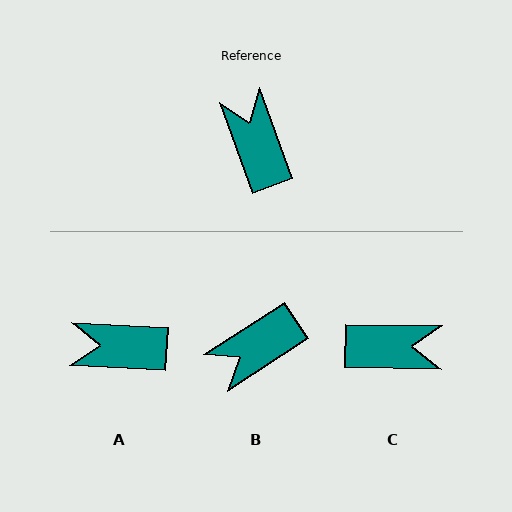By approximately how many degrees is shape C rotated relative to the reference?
Approximately 111 degrees clockwise.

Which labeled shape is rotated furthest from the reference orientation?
C, about 111 degrees away.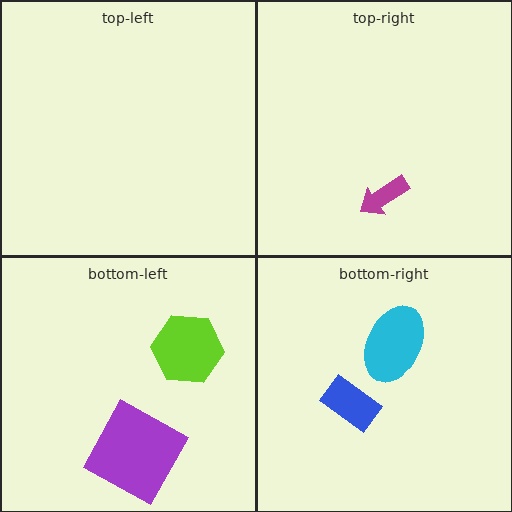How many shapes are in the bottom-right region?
2.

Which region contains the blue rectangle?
The bottom-right region.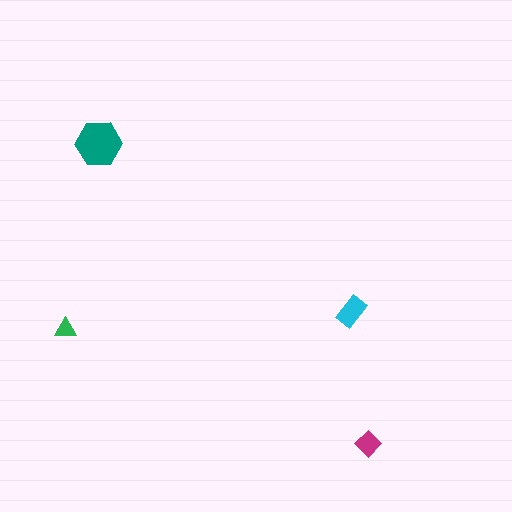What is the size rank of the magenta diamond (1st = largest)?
3rd.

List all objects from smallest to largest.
The green triangle, the magenta diamond, the cyan rectangle, the teal hexagon.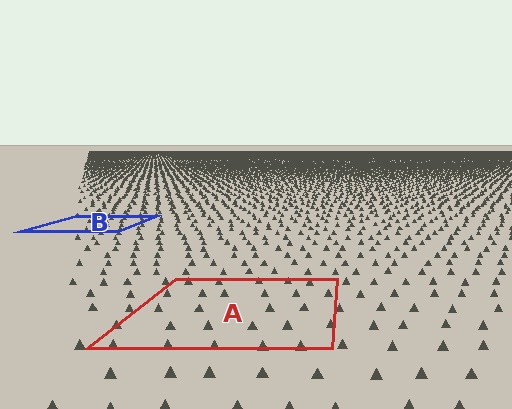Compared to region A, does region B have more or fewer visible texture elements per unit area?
Region B has more texture elements per unit area — they are packed more densely because it is farther away.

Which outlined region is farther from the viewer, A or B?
Region B is farther from the viewer — the texture elements inside it appear smaller and more densely packed.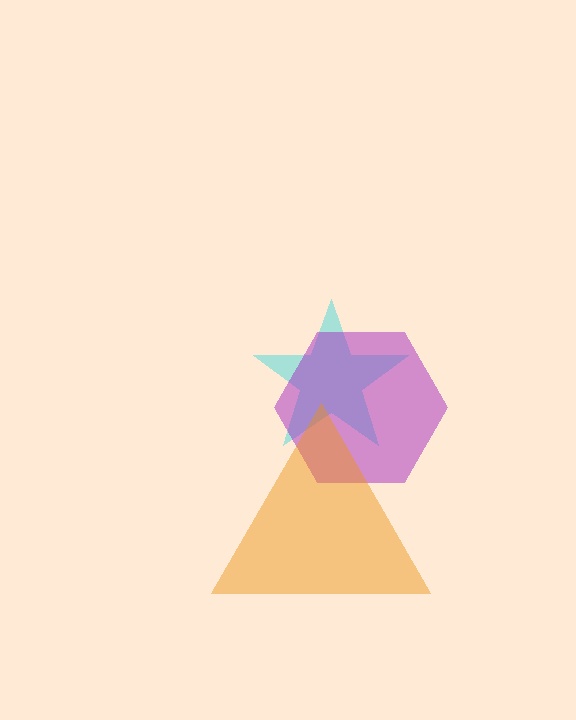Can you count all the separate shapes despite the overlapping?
Yes, there are 3 separate shapes.